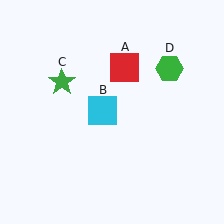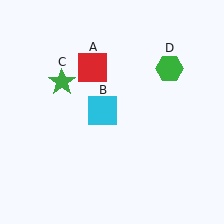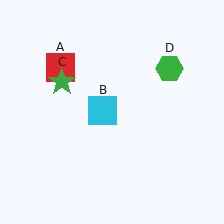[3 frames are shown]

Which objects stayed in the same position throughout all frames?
Cyan square (object B) and green star (object C) and green hexagon (object D) remained stationary.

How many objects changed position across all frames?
1 object changed position: red square (object A).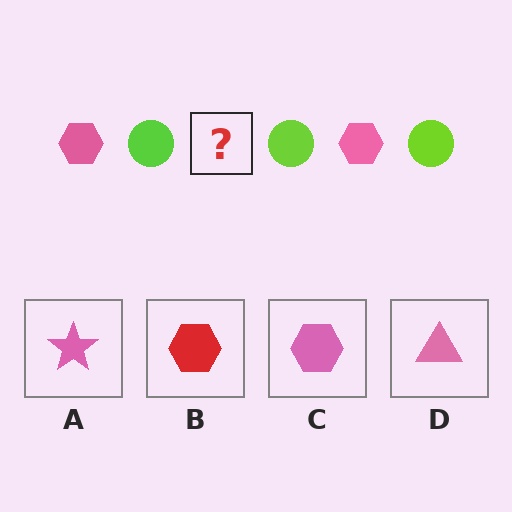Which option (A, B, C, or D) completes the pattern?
C.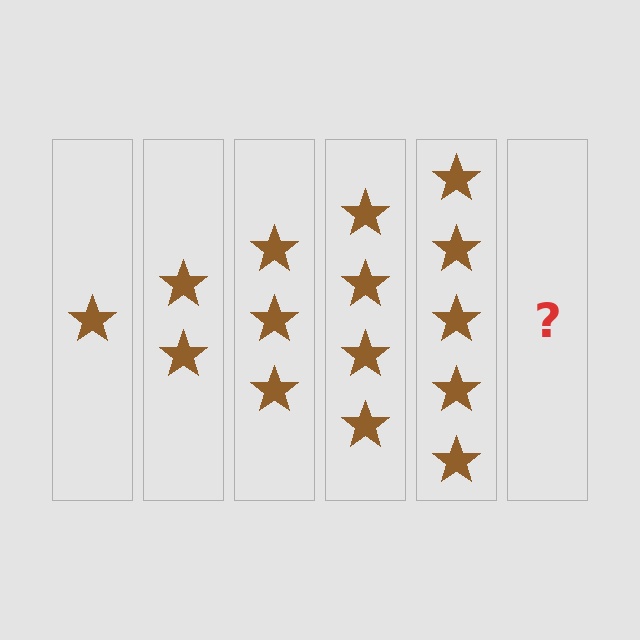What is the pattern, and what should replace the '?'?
The pattern is that each step adds one more star. The '?' should be 6 stars.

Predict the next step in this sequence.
The next step is 6 stars.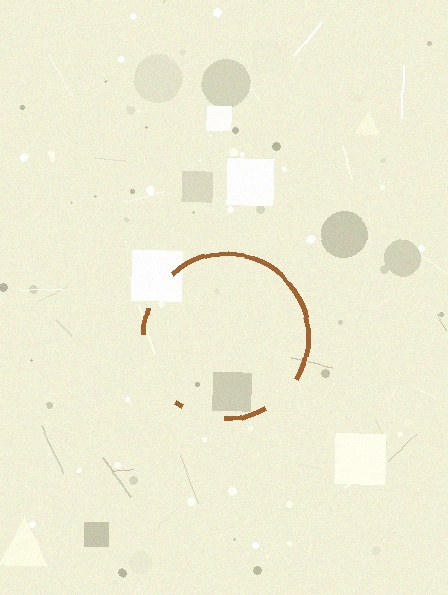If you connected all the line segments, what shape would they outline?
They would outline a circle.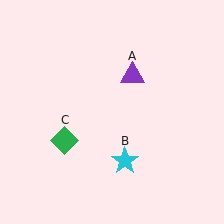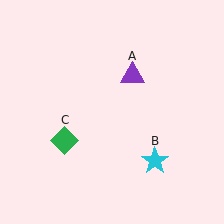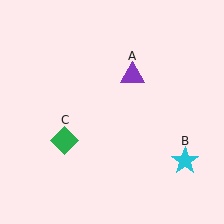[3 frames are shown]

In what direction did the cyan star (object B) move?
The cyan star (object B) moved right.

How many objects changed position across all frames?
1 object changed position: cyan star (object B).